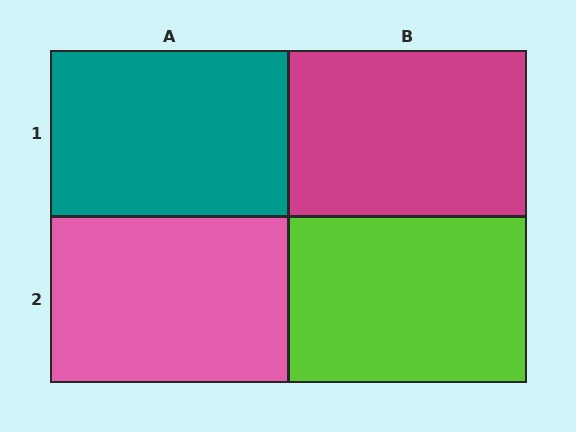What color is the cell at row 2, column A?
Pink.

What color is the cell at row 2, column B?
Lime.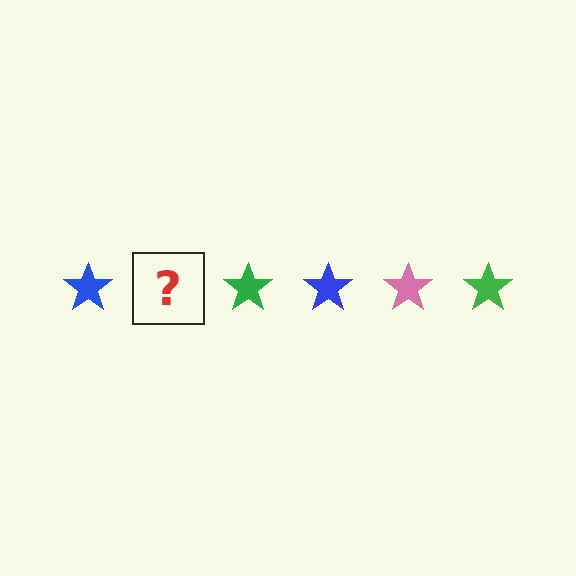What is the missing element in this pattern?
The missing element is a pink star.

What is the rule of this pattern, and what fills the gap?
The rule is that the pattern cycles through blue, pink, green stars. The gap should be filled with a pink star.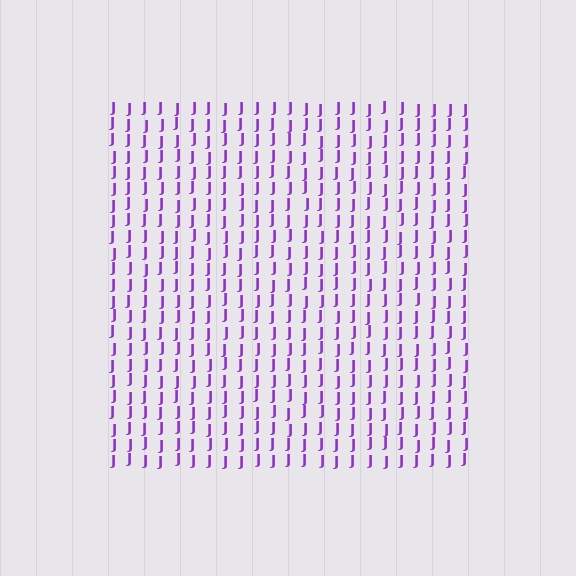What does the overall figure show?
The overall figure shows a square.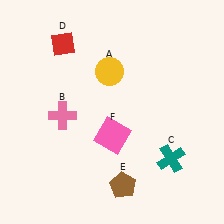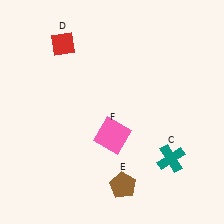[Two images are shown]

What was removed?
The yellow circle (A), the pink cross (B) were removed in Image 2.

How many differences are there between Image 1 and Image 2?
There are 2 differences between the two images.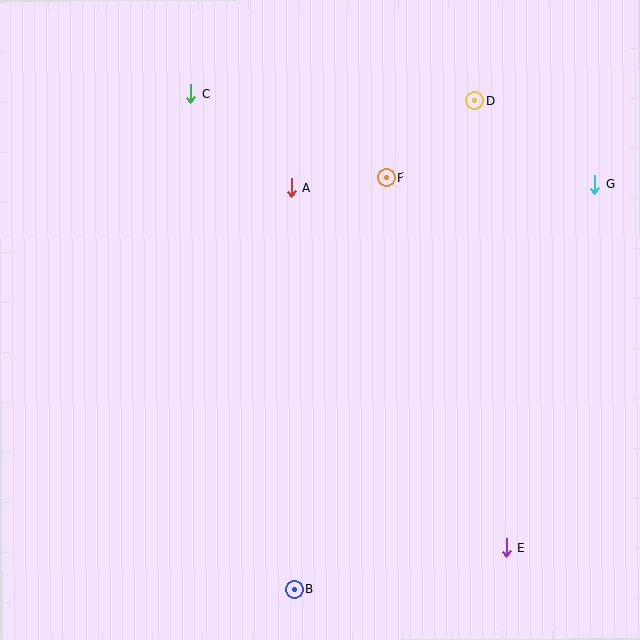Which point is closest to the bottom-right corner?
Point E is closest to the bottom-right corner.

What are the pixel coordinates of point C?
Point C is at (190, 94).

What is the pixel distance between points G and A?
The distance between G and A is 304 pixels.